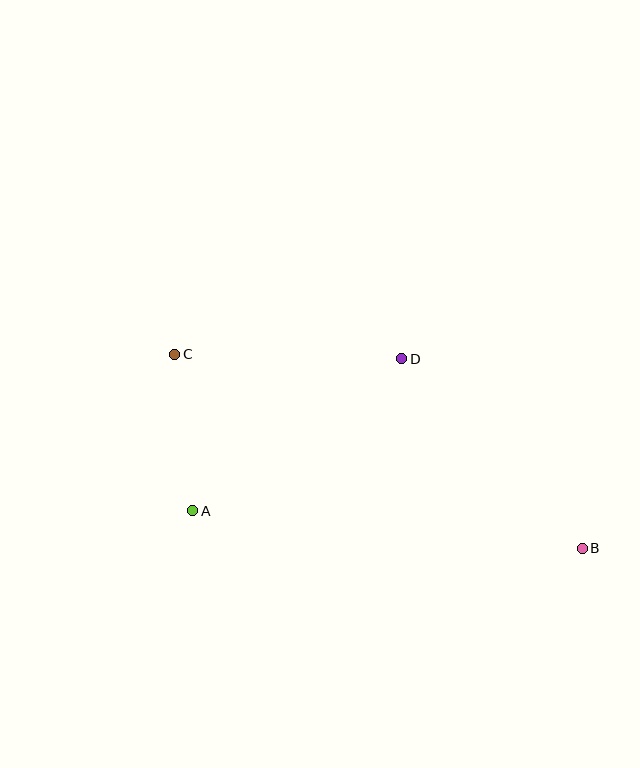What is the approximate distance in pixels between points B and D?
The distance between B and D is approximately 262 pixels.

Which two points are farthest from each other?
Points B and C are farthest from each other.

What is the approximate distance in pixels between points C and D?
The distance between C and D is approximately 227 pixels.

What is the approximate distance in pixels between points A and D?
The distance between A and D is approximately 259 pixels.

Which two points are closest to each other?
Points A and C are closest to each other.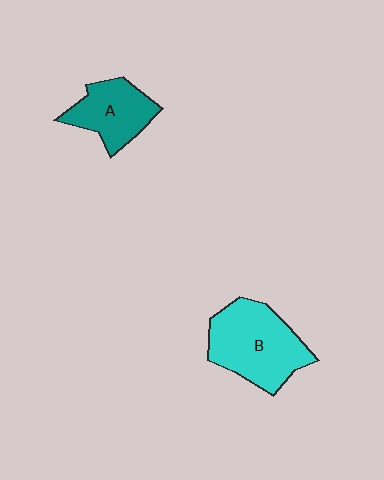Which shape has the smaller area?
Shape A (teal).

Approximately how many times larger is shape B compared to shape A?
Approximately 1.5 times.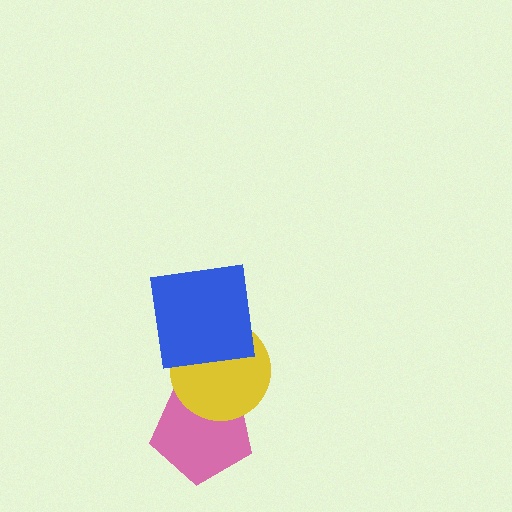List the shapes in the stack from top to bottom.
From top to bottom: the blue square, the yellow circle, the pink pentagon.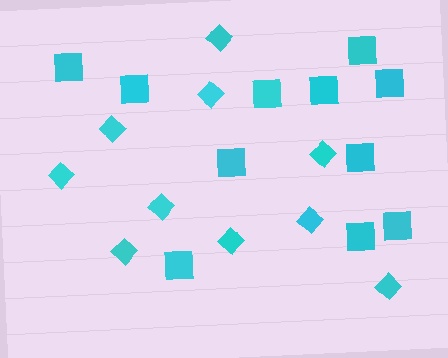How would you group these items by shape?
There are 2 groups: one group of squares (11) and one group of diamonds (10).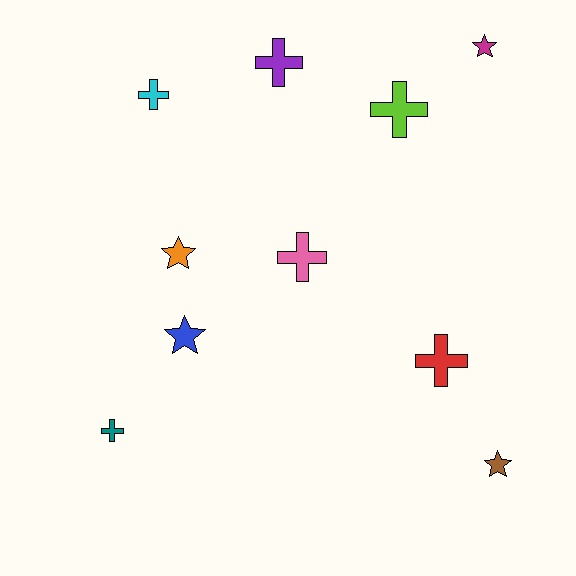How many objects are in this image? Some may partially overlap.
There are 10 objects.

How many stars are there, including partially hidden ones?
There are 4 stars.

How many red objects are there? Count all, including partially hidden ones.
There is 1 red object.